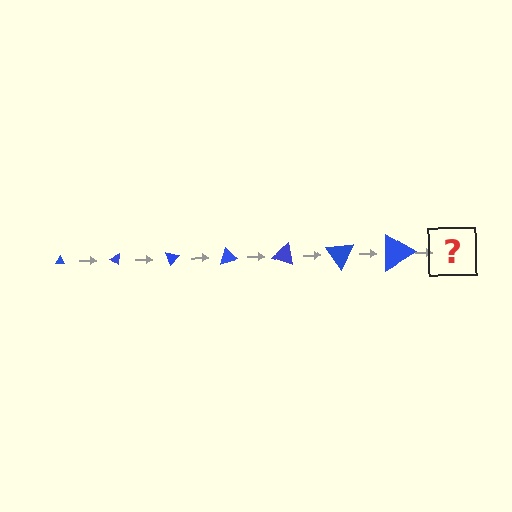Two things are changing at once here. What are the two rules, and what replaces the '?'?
The two rules are that the triangle grows larger each step and it rotates 35 degrees each step. The '?' should be a triangle, larger than the previous one and rotated 245 degrees from the start.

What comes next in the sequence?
The next element should be a triangle, larger than the previous one and rotated 245 degrees from the start.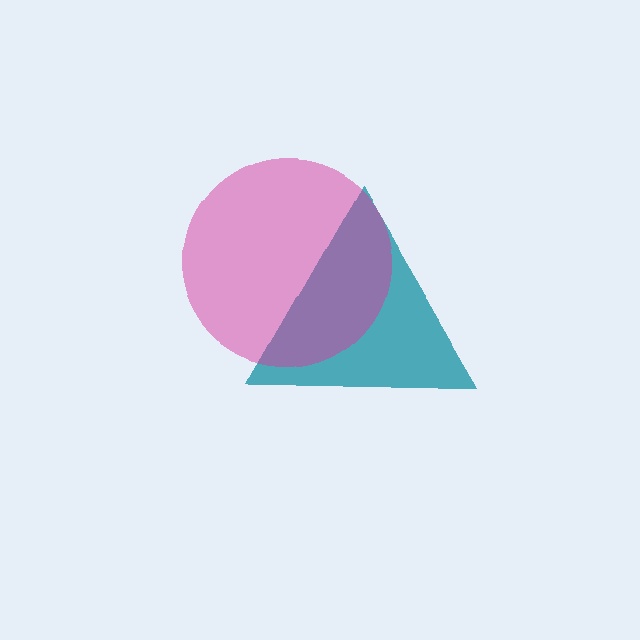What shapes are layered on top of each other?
The layered shapes are: a teal triangle, a magenta circle.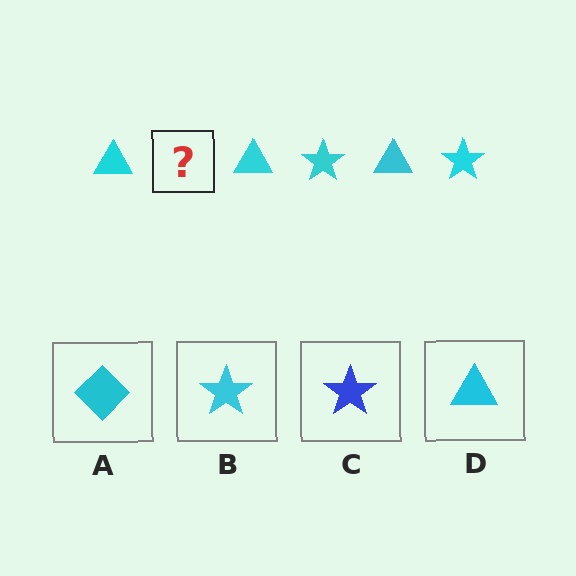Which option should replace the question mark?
Option B.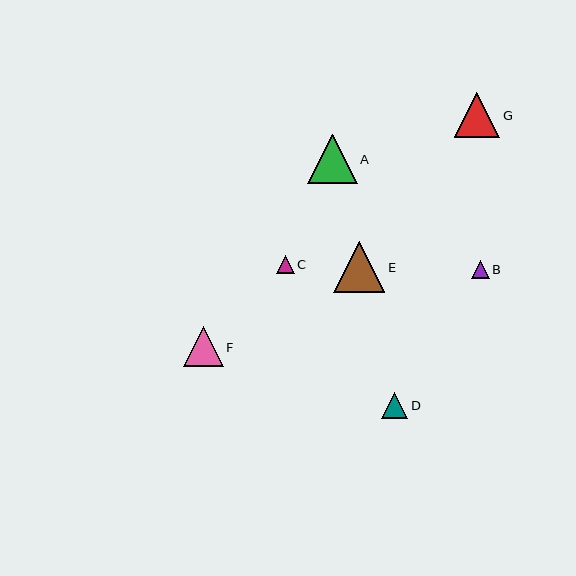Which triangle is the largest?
Triangle E is the largest with a size of approximately 51 pixels.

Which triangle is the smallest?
Triangle C is the smallest with a size of approximately 17 pixels.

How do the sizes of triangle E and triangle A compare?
Triangle E and triangle A are approximately the same size.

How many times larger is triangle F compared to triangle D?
Triangle F is approximately 1.5 times the size of triangle D.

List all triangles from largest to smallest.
From largest to smallest: E, A, G, F, D, B, C.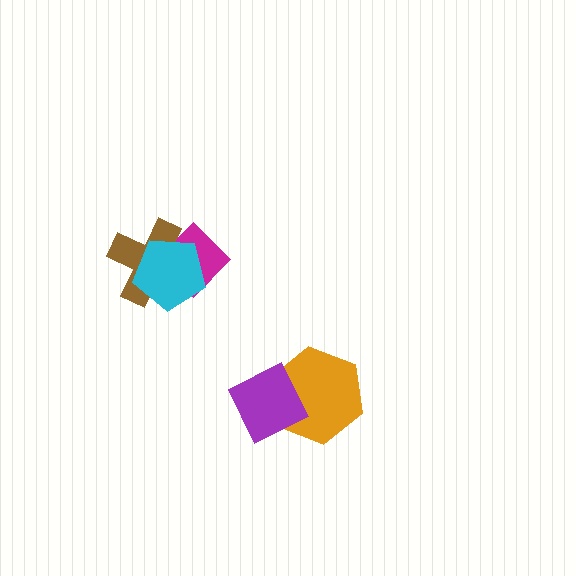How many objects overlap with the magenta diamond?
2 objects overlap with the magenta diamond.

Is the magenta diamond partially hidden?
Yes, it is partially covered by another shape.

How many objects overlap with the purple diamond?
1 object overlaps with the purple diamond.